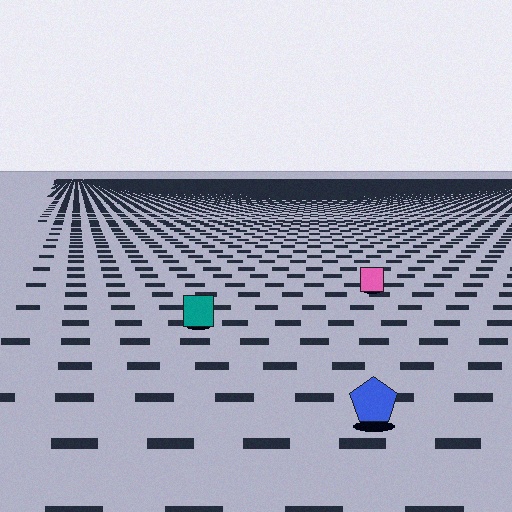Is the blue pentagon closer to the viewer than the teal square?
Yes. The blue pentagon is closer — you can tell from the texture gradient: the ground texture is coarser near it.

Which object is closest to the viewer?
The blue pentagon is closest. The texture marks near it are larger and more spread out.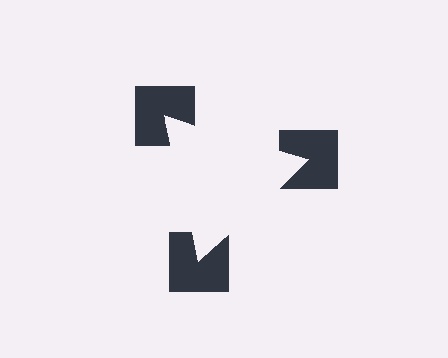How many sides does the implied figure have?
3 sides.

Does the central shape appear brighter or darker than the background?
It typically appears slightly brighter than the background, even though no actual brightness change is drawn.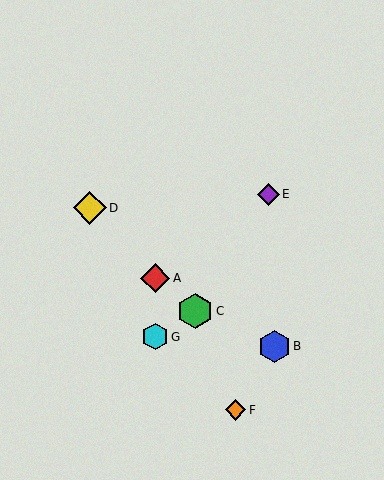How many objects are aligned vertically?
2 objects (A, G) are aligned vertically.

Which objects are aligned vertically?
Objects A, G are aligned vertically.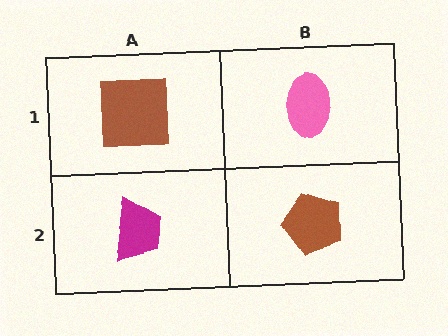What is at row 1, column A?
A brown square.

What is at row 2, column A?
A magenta trapezoid.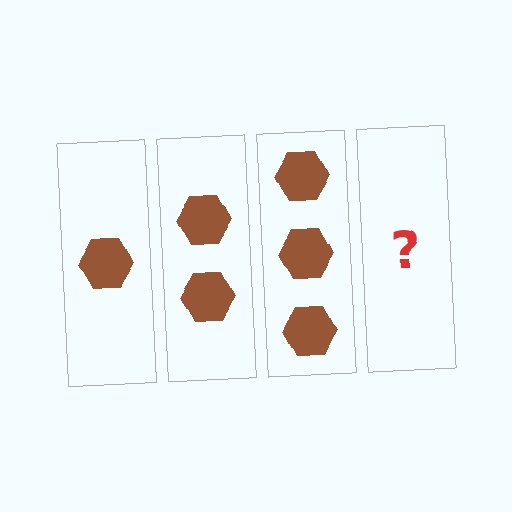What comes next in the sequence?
The next element should be 4 hexagons.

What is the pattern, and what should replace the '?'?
The pattern is that each step adds one more hexagon. The '?' should be 4 hexagons.